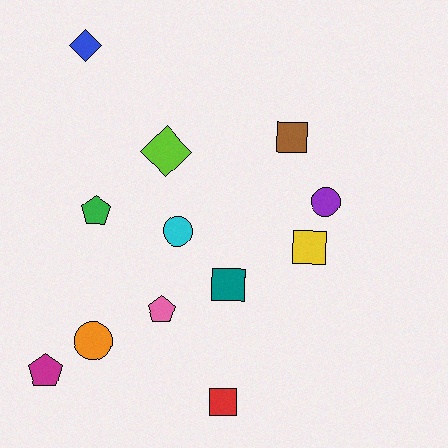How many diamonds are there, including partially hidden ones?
There are 2 diamonds.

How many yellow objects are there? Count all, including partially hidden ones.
There is 1 yellow object.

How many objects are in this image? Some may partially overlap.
There are 12 objects.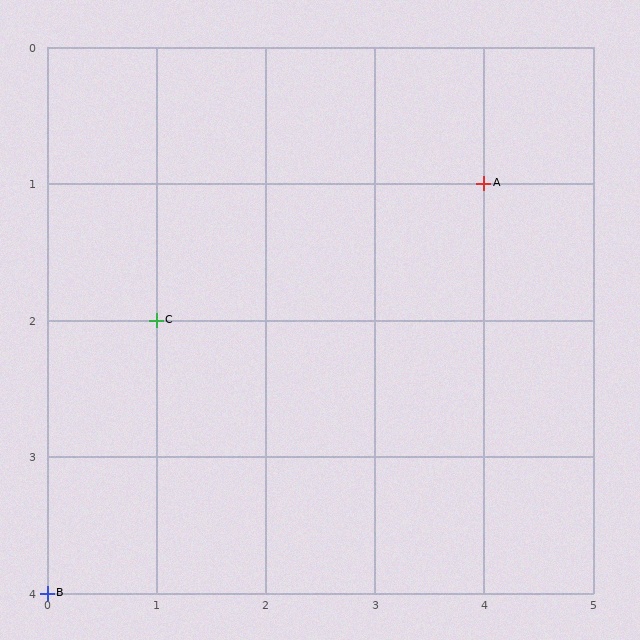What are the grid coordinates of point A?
Point A is at grid coordinates (4, 1).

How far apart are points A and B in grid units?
Points A and B are 4 columns and 3 rows apart (about 5.0 grid units diagonally).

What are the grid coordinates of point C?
Point C is at grid coordinates (1, 2).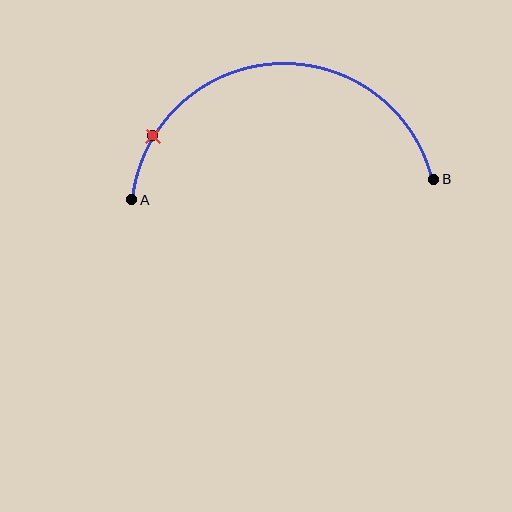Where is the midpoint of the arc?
The arc midpoint is the point on the curve farthest from the straight line joining A and B. It sits above that line.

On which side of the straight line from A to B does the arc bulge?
The arc bulges above the straight line connecting A and B.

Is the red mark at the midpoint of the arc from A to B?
No. The red mark lies on the arc but is closer to endpoint A. The arc midpoint would be at the point on the curve equidistant along the arc from both A and B.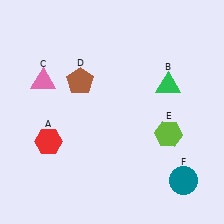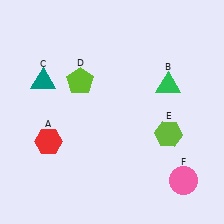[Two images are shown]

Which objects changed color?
C changed from pink to teal. D changed from brown to lime. F changed from teal to pink.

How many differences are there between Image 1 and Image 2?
There are 3 differences between the two images.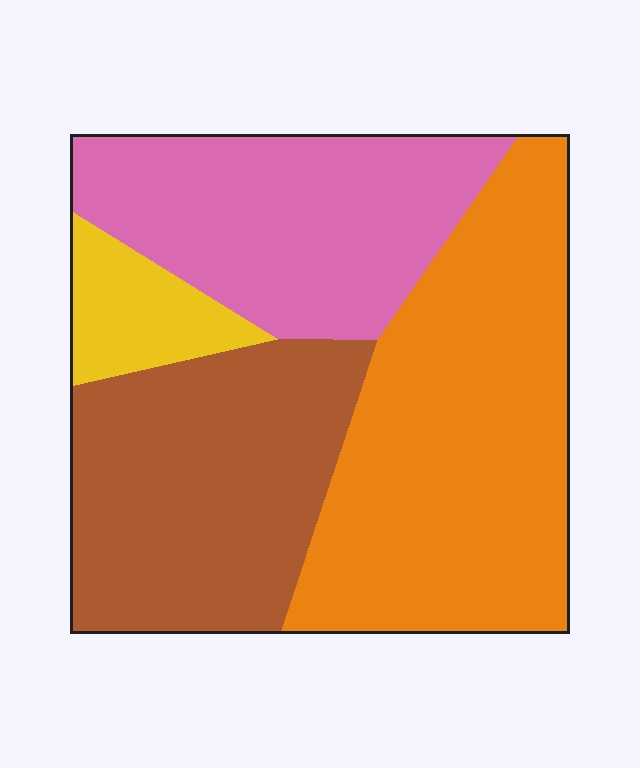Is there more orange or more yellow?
Orange.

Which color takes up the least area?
Yellow, at roughly 5%.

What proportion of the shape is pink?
Pink covers around 25% of the shape.